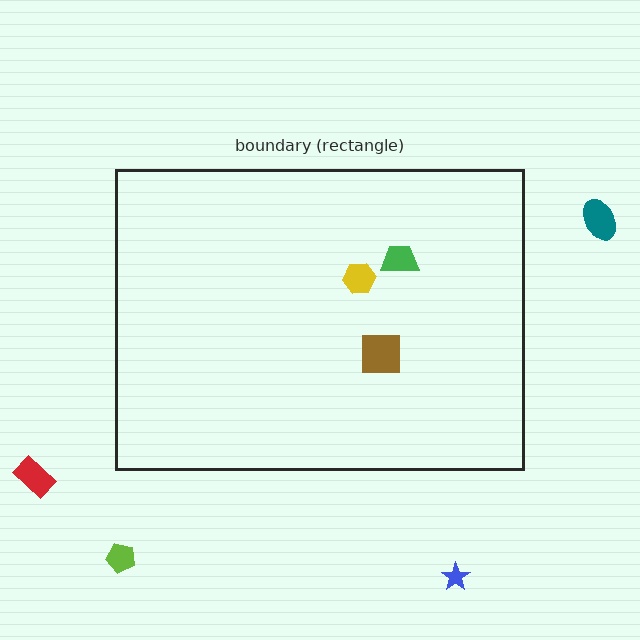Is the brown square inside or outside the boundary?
Inside.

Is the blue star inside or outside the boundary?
Outside.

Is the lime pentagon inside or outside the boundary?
Outside.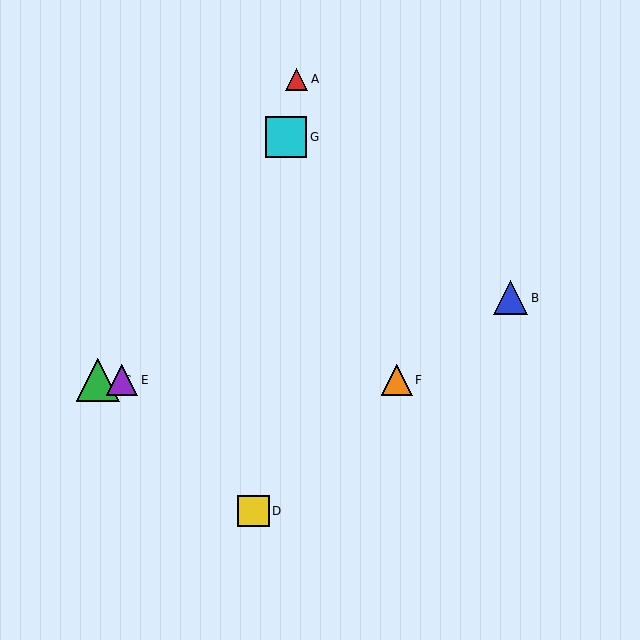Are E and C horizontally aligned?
Yes, both are at y≈380.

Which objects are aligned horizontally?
Objects C, E, F are aligned horizontally.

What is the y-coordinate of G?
Object G is at y≈137.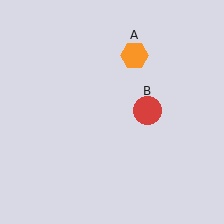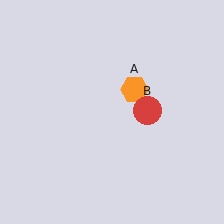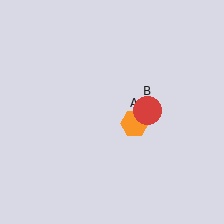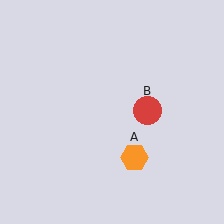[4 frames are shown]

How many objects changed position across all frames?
1 object changed position: orange hexagon (object A).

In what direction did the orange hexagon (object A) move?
The orange hexagon (object A) moved down.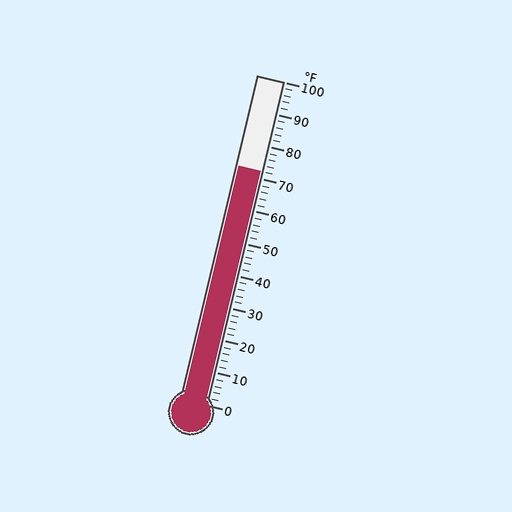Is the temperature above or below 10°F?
The temperature is above 10°F.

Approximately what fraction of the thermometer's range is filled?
The thermometer is filled to approximately 70% of its range.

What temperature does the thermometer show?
The thermometer shows approximately 72°F.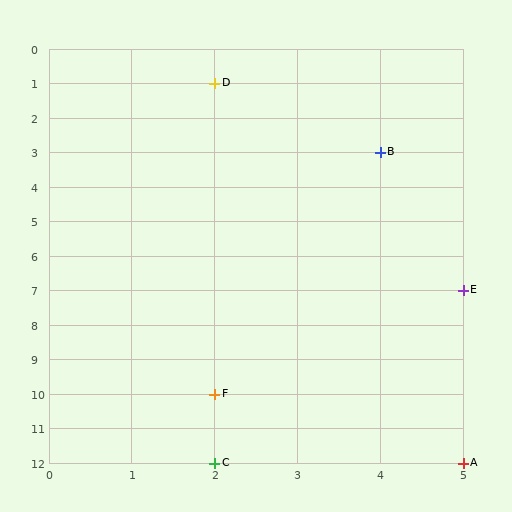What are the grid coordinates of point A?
Point A is at grid coordinates (5, 12).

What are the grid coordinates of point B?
Point B is at grid coordinates (4, 3).